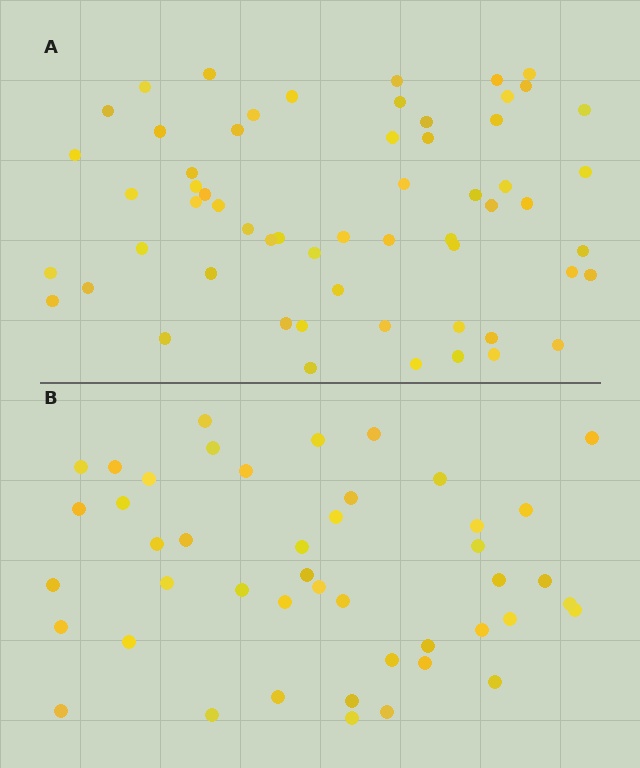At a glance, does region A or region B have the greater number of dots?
Region A (the top region) has more dots.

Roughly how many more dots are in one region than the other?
Region A has approximately 15 more dots than region B.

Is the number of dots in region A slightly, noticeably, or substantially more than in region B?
Region A has noticeably more, but not dramatically so. The ratio is roughly 1.3 to 1.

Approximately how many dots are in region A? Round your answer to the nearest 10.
About 60 dots. (The exact count is 59, which rounds to 60.)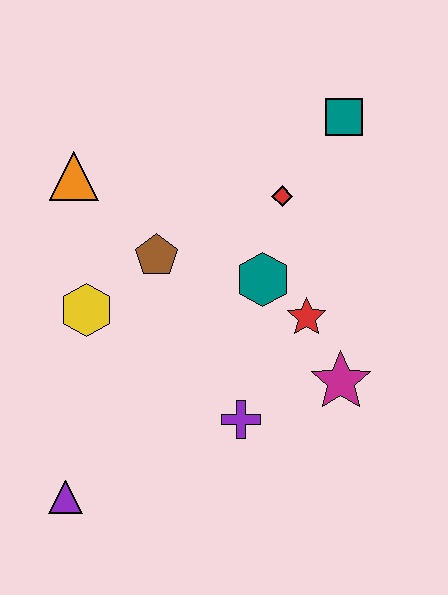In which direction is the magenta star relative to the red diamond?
The magenta star is below the red diamond.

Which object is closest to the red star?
The teal hexagon is closest to the red star.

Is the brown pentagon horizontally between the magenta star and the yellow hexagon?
Yes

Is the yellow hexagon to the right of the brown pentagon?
No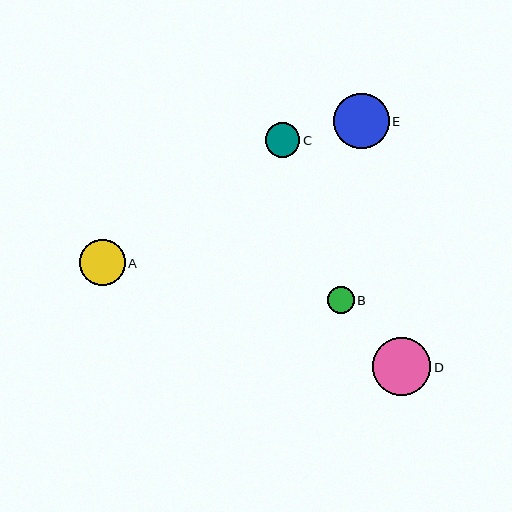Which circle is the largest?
Circle D is the largest with a size of approximately 58 pixels.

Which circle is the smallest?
Circle B is the smallest with a size of approximately 27 pixels.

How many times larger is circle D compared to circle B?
Circle D is approximately 2.2 times the size of circle B.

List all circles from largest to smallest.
From largest to smallest: D, E, A, C, B.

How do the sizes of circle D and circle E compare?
Circle D and circle E are approximately the same size.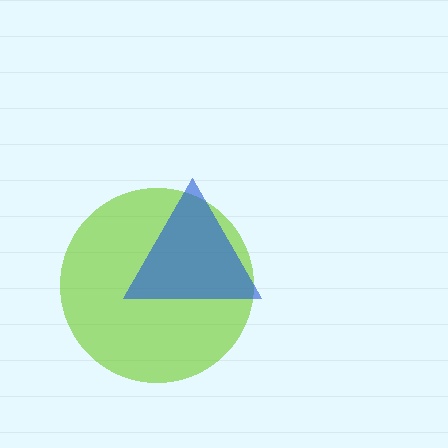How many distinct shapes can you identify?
There are 2 distinct shapes: a lime circle, a blue triangle.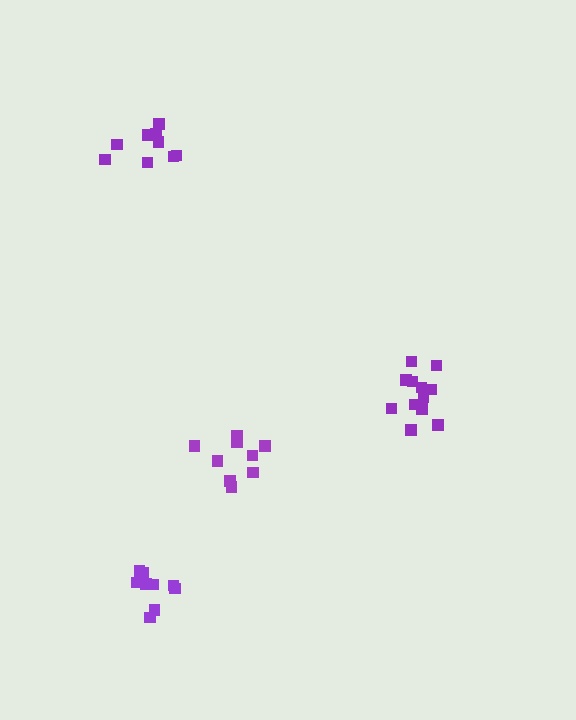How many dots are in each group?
Group 1: 9 dots, Group 2: 9 dots, Group 3: 12 dots, Group 4: 9 dots (39 total).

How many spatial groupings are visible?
There are 4 spatial groupings.